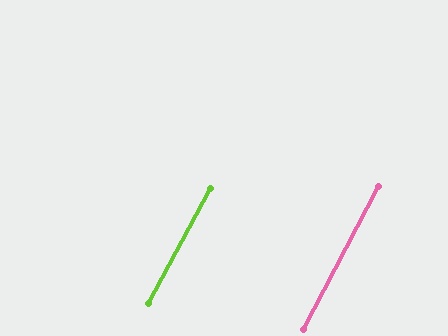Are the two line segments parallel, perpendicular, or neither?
Parallel — their directions differ by only 0.7°.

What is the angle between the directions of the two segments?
Approximately 1 degree.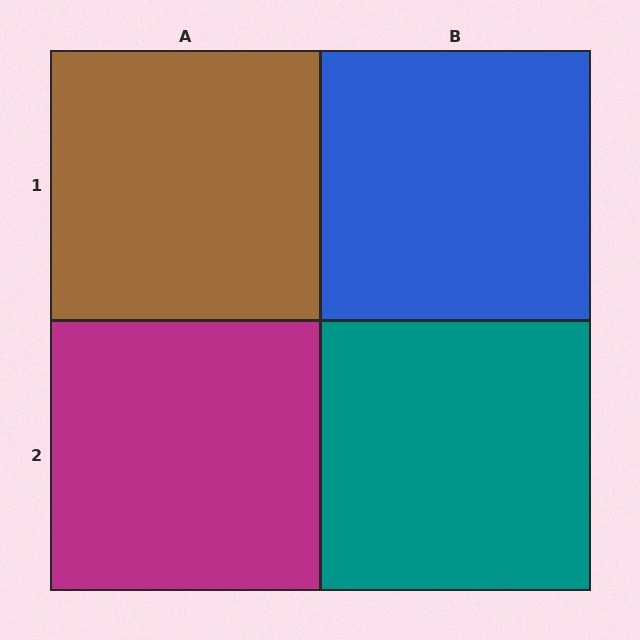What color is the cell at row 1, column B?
Blue.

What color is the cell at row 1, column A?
Brown.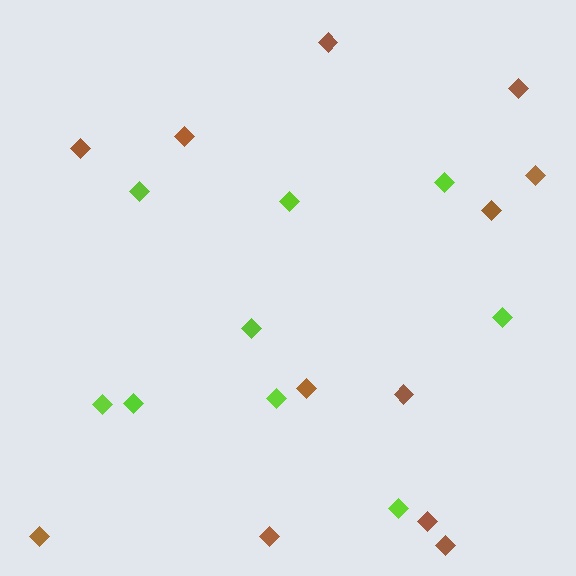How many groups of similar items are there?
There are 2 groups: one group of lime diamonds (9) and one group of brown diamonds (12).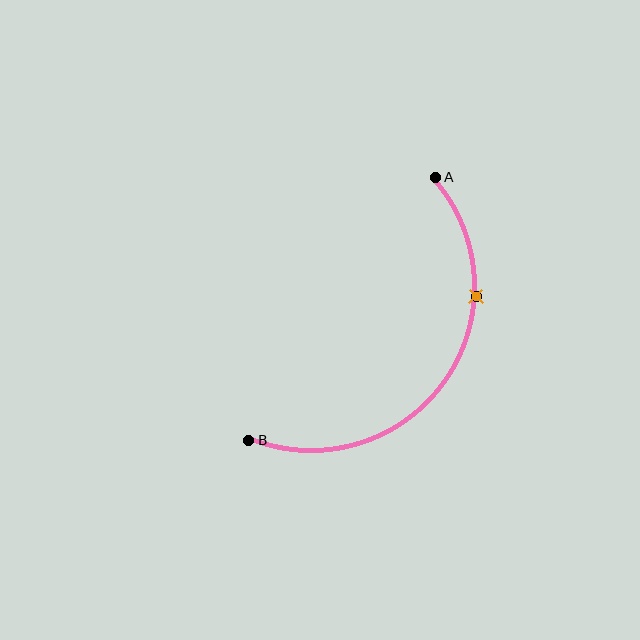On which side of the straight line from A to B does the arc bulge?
The arc bulges below and to the right of the straight line connecting A and B.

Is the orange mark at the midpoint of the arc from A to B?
No. The orange mark lies on the arc but is closer to endpoint A. The arc midpoint would be at the point on the curve equidistant along the arc from both A and B.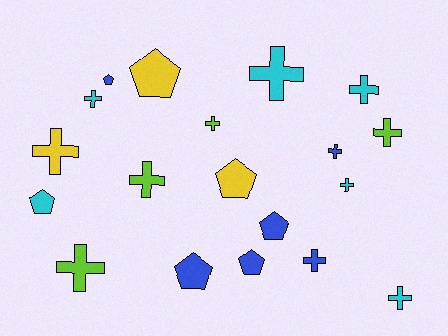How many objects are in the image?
There are 19 objects.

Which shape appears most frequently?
Cross, with 12 objects.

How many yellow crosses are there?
There is 1 yellow cross.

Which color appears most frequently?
Cyan, with 6 objects.